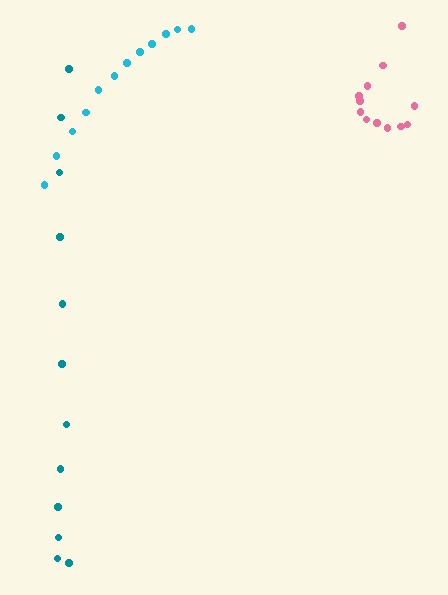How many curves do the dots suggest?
There are 3 distinct paths.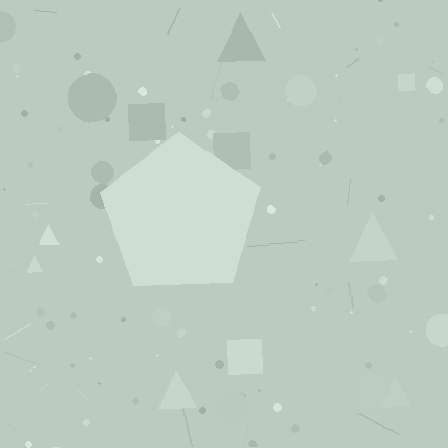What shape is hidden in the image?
A pentagon is hidden in the image.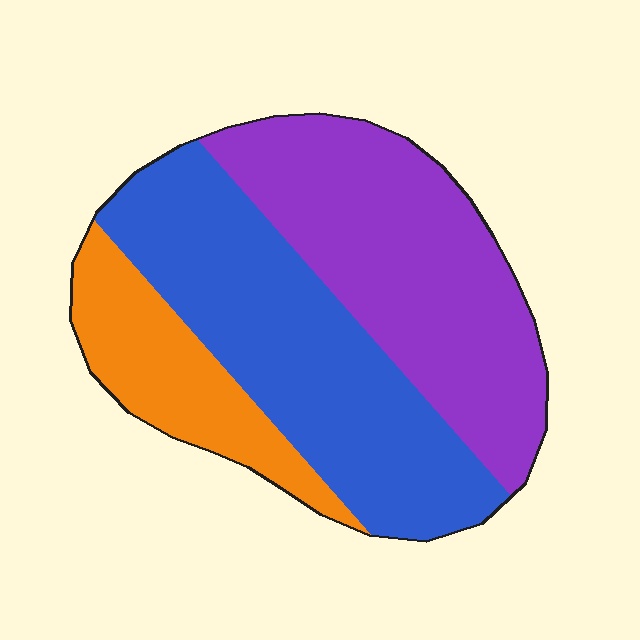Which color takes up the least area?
Orange, at roughly 20%.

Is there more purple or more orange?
Purple.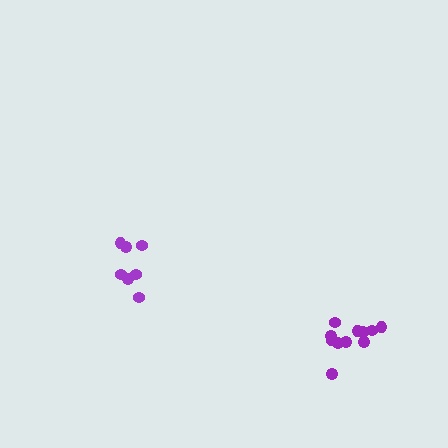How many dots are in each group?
Group 1: 11 dots, Group 2: 7 dots (18 total).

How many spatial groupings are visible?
There are 2 spatial groupings.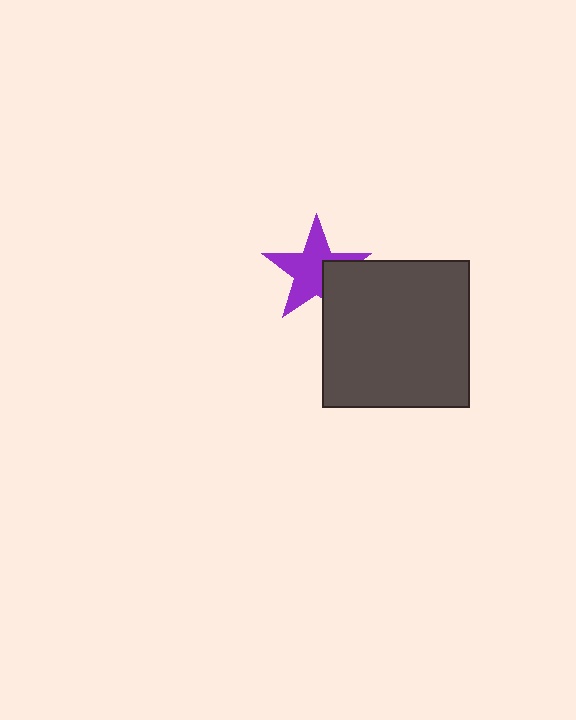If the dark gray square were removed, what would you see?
You would see the complete purple star.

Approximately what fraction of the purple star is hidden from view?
Roughly 30% of the purple star is hidden behind the dark gray square.